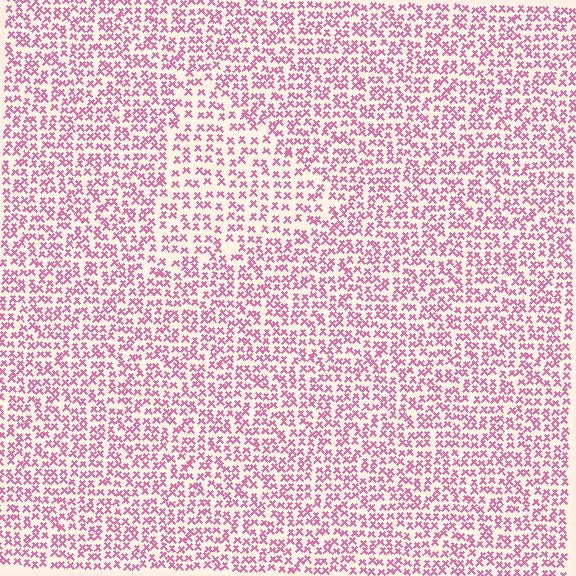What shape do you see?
I see a triangle.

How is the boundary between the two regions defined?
The boundary is defined by a change in element density (approximately 1.5x ratio). All elements are the same color, size, and shape.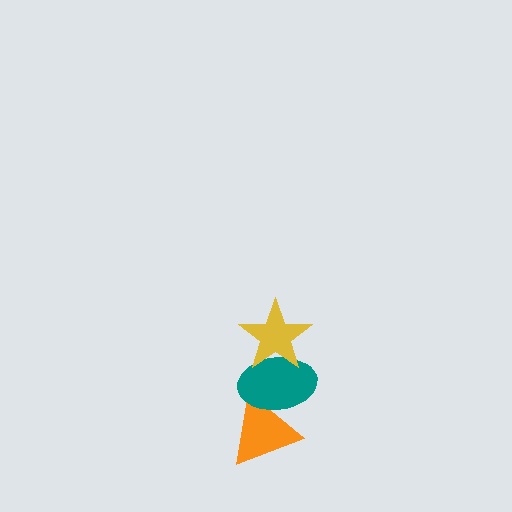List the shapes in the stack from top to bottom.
From top to bottom: the yellow star, the teal ellipse, the orange triangle.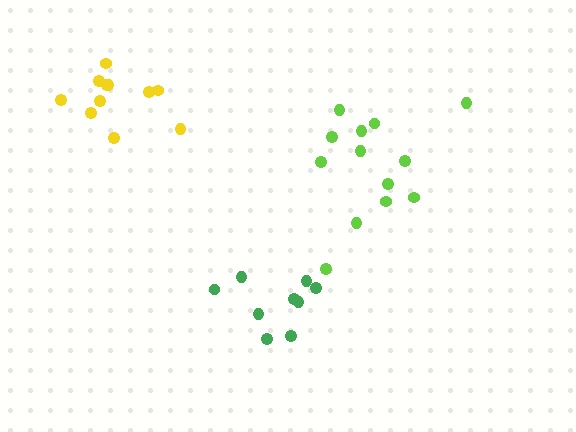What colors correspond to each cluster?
The clusters are colored: lime, green, yellow.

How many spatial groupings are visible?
There are 3 spatial groupings.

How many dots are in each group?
Group 1: 13 dots, Group 2: 9 dots, Group 3: 11 dots (33 total).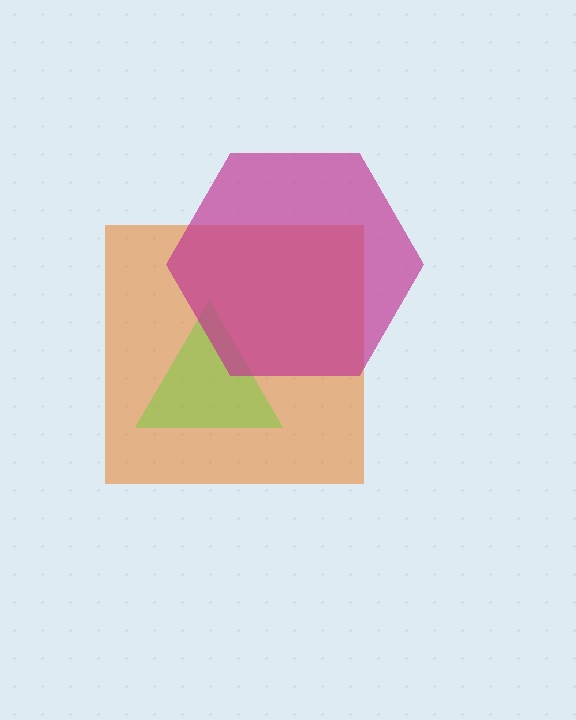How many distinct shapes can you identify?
There are 3 distinct shapes: an orange square, a lime triangle, a magenta hexagon.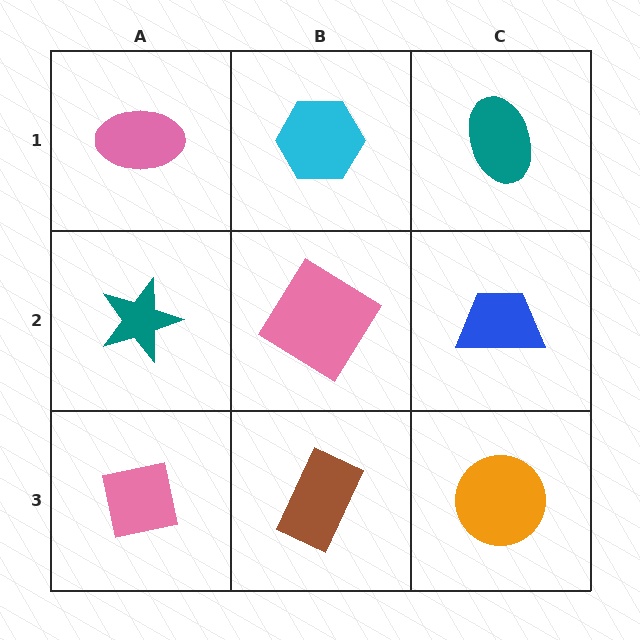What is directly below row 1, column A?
A teal star.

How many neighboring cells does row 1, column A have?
2.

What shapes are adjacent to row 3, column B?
A pink diamond (row 2, column B), a pink square (row 3, column A), an orange circle (row 3, column C).